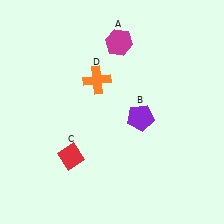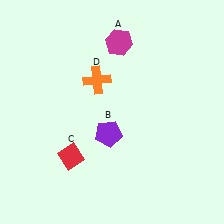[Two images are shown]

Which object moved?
The purple pentagon (B) moved left.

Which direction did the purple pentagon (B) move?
The purple pentagon (B) moved left.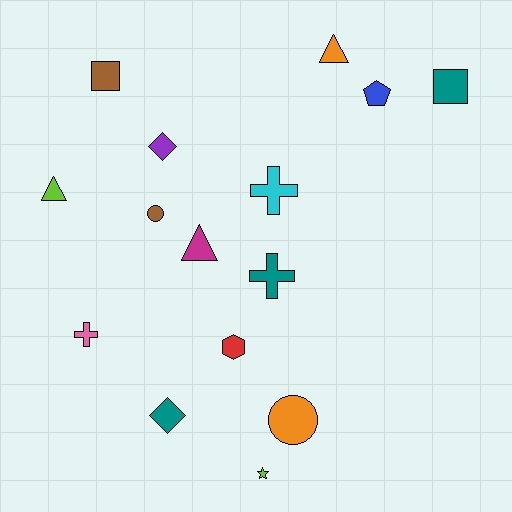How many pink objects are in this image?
There is 1 pink object.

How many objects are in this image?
There are 15 objects.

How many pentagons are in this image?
There is 1 pentagon.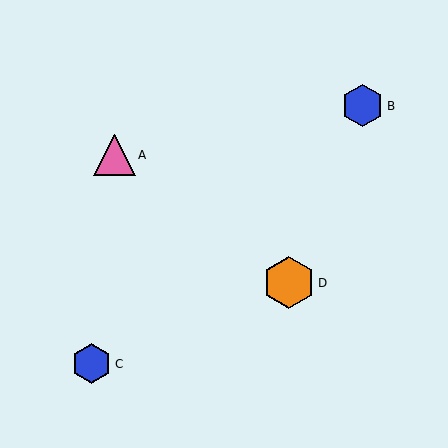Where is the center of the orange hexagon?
The center of the orange hexagon is at (289, 283).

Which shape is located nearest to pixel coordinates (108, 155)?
The pink triangle (labeled A) at (114, 155) is nearest to that location.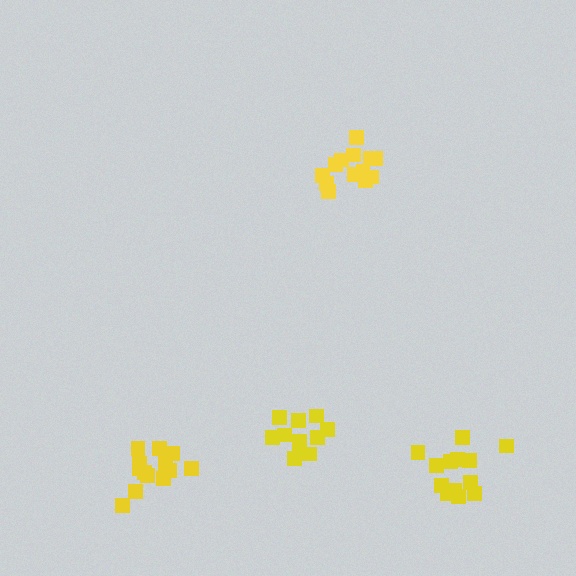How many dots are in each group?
Group 1: 13 dots, Group 2: 13 dots, Group 3: 11 dots, Group 4: 13 dots (50 total).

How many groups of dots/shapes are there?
There are 4 groups.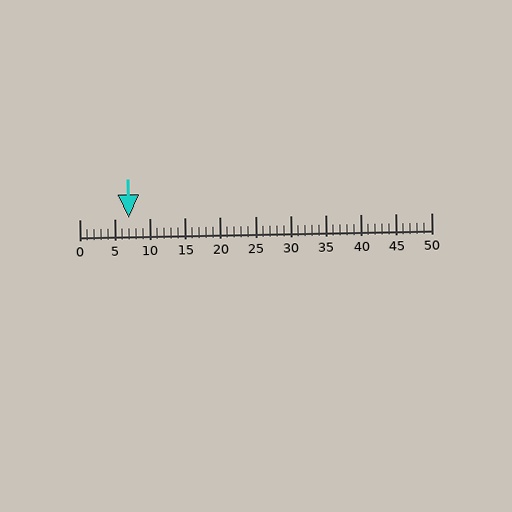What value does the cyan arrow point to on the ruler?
The cyan arrow points to approximately 7.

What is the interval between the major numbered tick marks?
The major tick marks are spaced 5 units apart.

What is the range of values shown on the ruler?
The ruler shows values from 0 to 50.